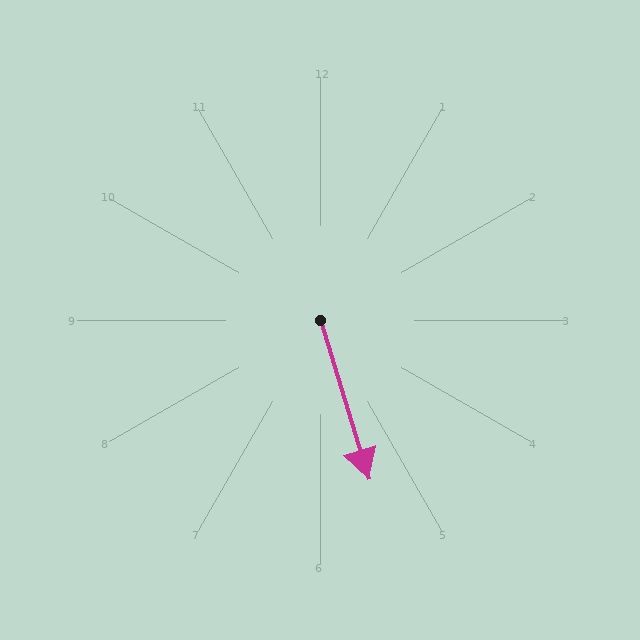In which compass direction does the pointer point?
South.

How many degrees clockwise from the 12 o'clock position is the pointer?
Approximately 163 degrees.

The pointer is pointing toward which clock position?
Roughly 5 o'clock.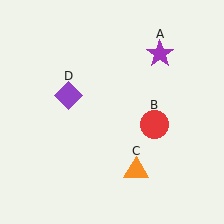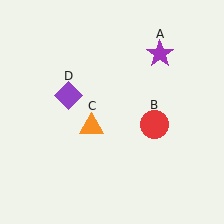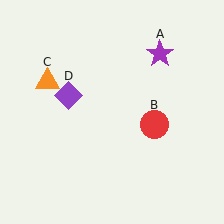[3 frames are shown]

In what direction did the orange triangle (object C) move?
The orange triangle (object C) moved up and to the left.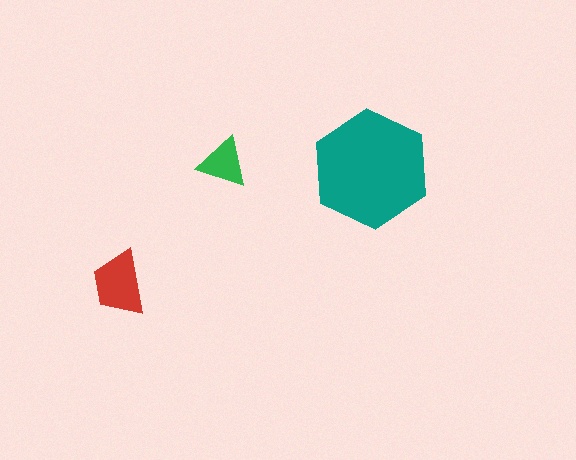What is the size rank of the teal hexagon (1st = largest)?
1st.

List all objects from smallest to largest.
The green triangle, the red trapezoid, the teal hexagon.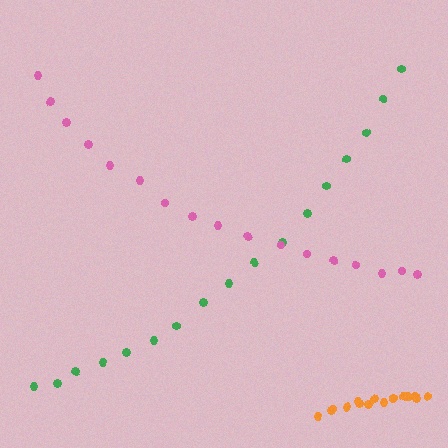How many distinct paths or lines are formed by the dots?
There are 3 distinct paths.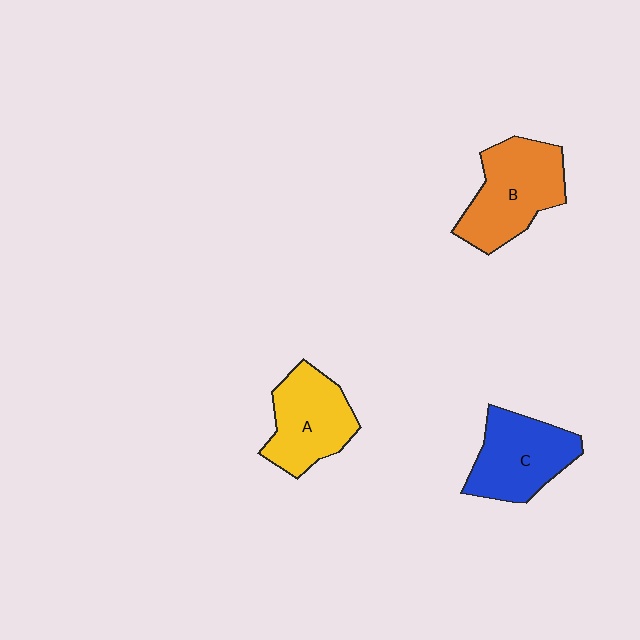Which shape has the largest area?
Shape B (orange).